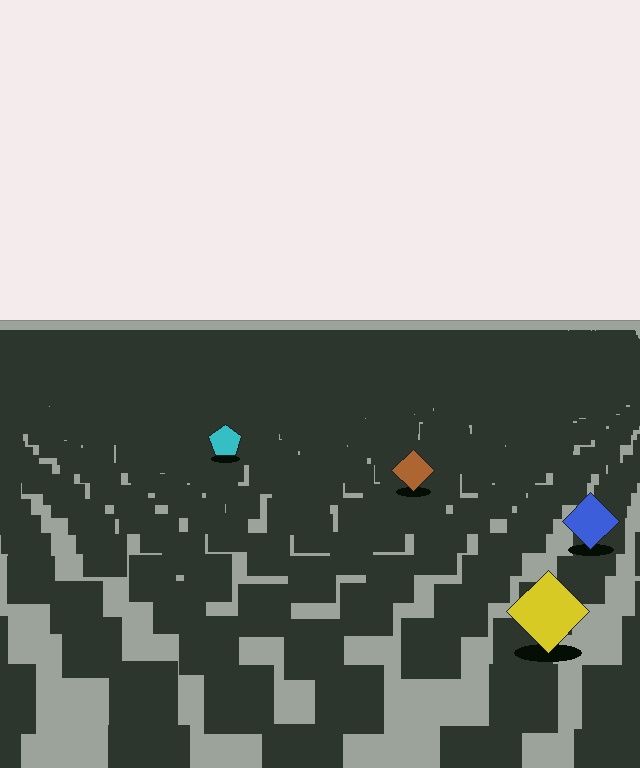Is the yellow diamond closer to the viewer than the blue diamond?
Yes. The yellow diamond is closer — you can tell from the texture gradient: the ground texture is coarser near it.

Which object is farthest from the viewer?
The cyan pentagon is farthest from the viewer. It appears smaller and the ground texture around it is denser.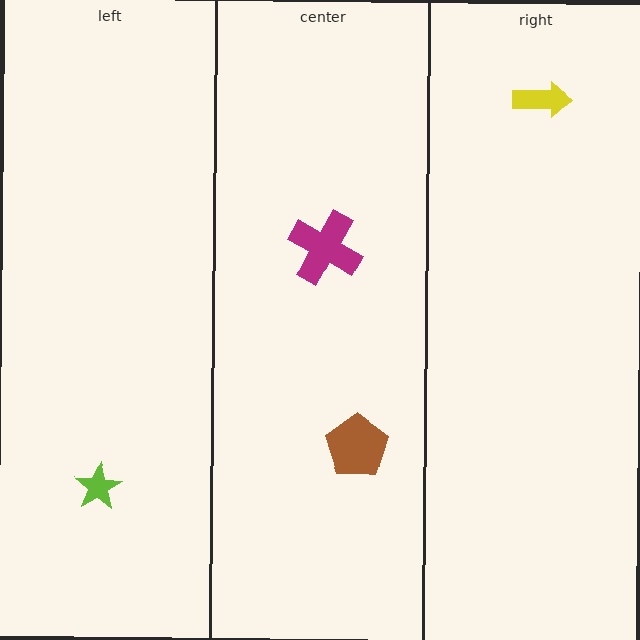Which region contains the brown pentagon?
The center region.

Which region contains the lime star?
The left region.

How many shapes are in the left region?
1.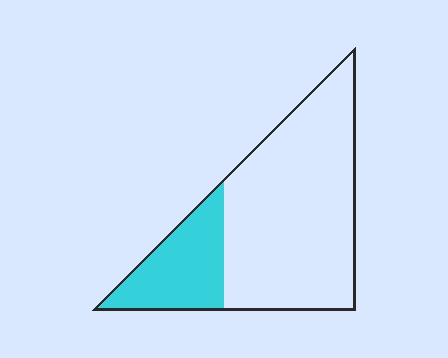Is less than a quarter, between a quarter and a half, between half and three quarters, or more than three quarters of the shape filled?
Between a quarter and a half.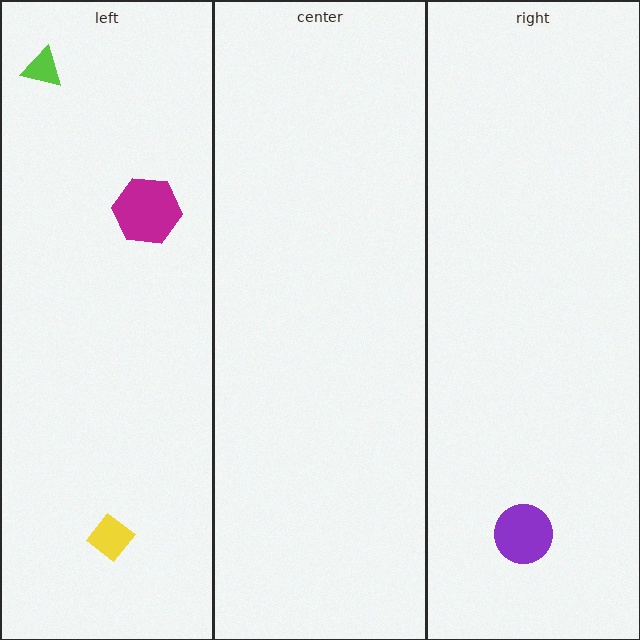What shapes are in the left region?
The lime triangle, the yellow diamond, the magenta hexagon.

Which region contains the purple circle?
The right region.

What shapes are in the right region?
The purple circle.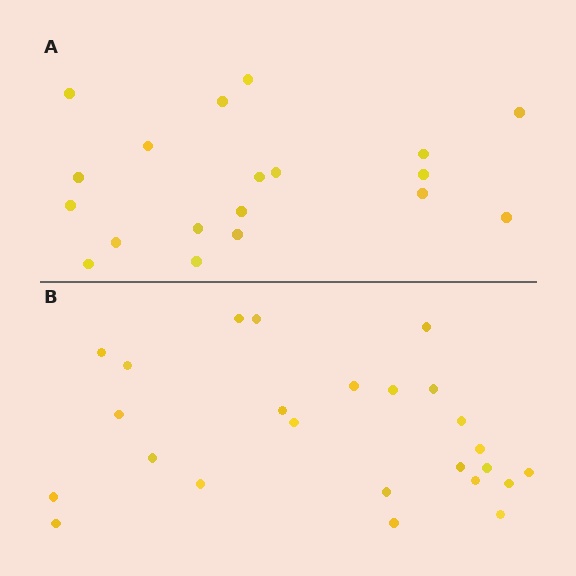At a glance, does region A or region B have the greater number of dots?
Region B (the bottom region) has more dots.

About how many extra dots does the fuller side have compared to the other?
Region B has about 6 more dots than region A.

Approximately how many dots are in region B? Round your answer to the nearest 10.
About 20 dots. (The exact count is 25, which rounds to 20.)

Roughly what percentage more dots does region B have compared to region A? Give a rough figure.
About 30% more.